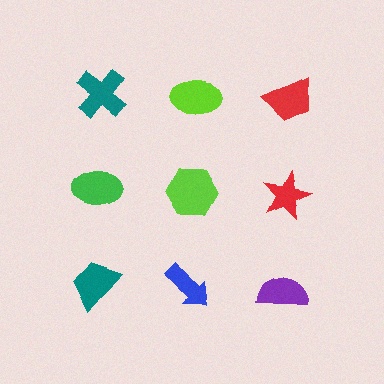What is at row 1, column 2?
A lime ellipse.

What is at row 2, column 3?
A red star.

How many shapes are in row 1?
3 shapes.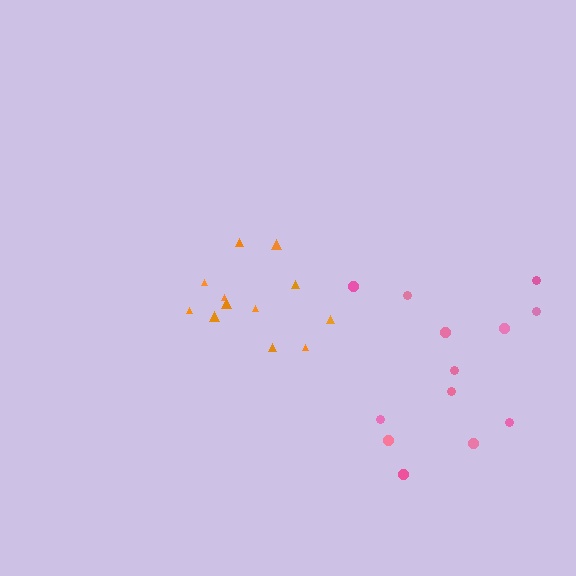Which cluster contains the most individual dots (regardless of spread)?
Pink (13).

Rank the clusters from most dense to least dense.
orange, pink.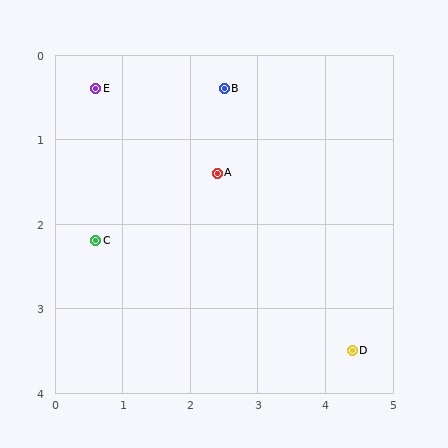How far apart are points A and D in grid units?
Points A and D are about 2.9 grid units apart.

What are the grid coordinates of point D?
Point D is at approximately (4.4, 3.5).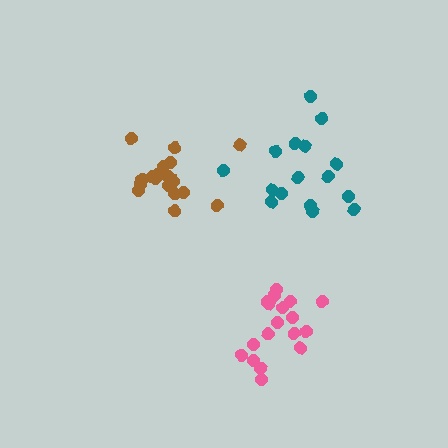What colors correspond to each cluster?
The clusters are colored: pink, brown, teal.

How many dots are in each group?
Group 1: 18 dots, Group 2: 18 dots, Group 3: 16 dots (52 total).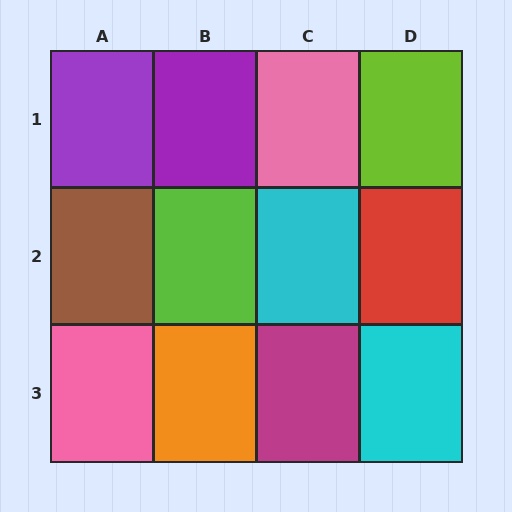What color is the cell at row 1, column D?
Lime.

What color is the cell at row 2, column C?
Cyan.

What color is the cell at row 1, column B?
Purple.